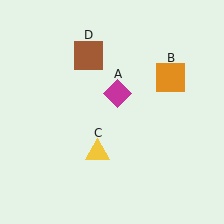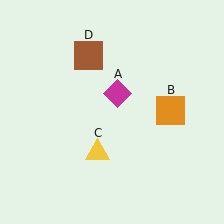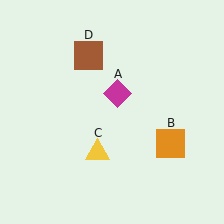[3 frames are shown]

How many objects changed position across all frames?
1 object changed position: orange square (object B).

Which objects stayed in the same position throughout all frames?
Magenta diamond (object A) and yellow triangle (object C) and brown square (object D) remained stationary.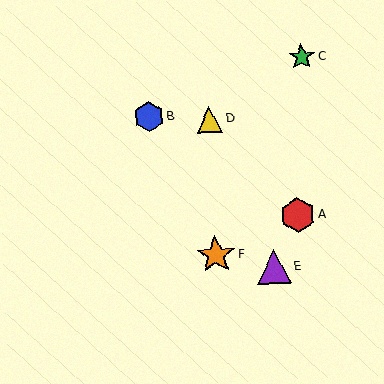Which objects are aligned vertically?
Objects D, F are aligned vertically.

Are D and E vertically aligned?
No, D is at x≈210 and E is at x≈274.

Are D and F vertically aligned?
Yes, both are at x≈210.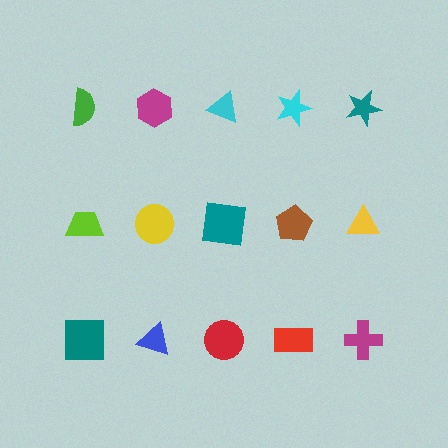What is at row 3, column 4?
A red rectangle.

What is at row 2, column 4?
A brown pentagon.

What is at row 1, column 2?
A magenta hexagon.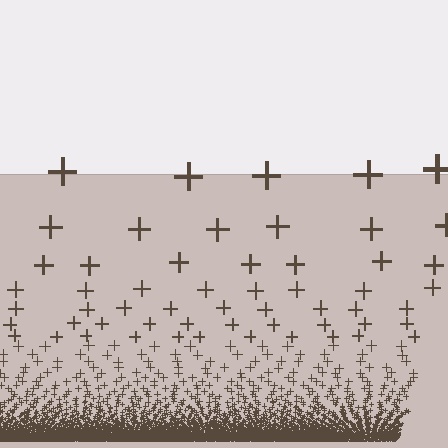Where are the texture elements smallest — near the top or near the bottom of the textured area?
Near the bottom.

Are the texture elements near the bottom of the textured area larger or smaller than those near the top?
Smaller. The gradient is inverted — elements near the bottom are smaller and denser.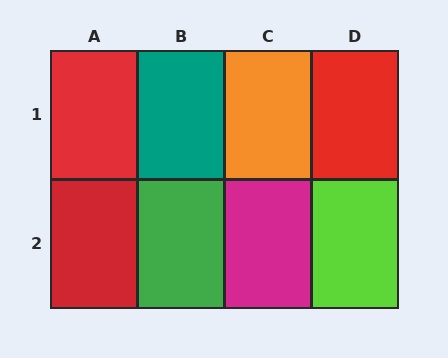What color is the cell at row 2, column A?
Red.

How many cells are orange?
1 cell is orange.